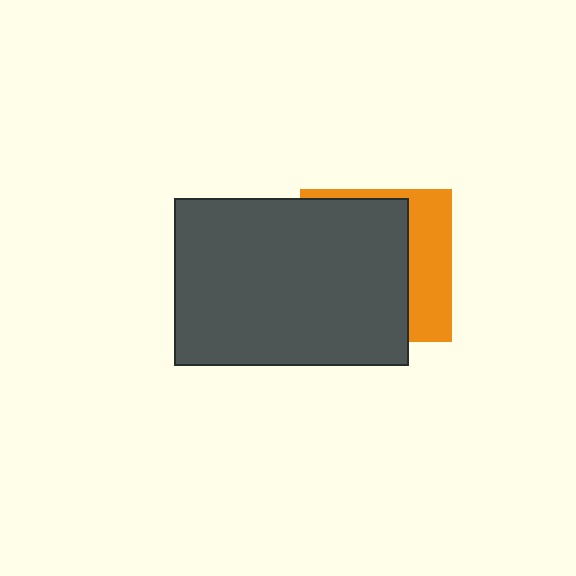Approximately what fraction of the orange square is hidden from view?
Roughly 69% of the orange square is hidden behind the dark gray rectangle.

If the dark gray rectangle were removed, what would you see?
You would see the complete orange square.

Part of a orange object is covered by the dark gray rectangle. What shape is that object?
It is a square.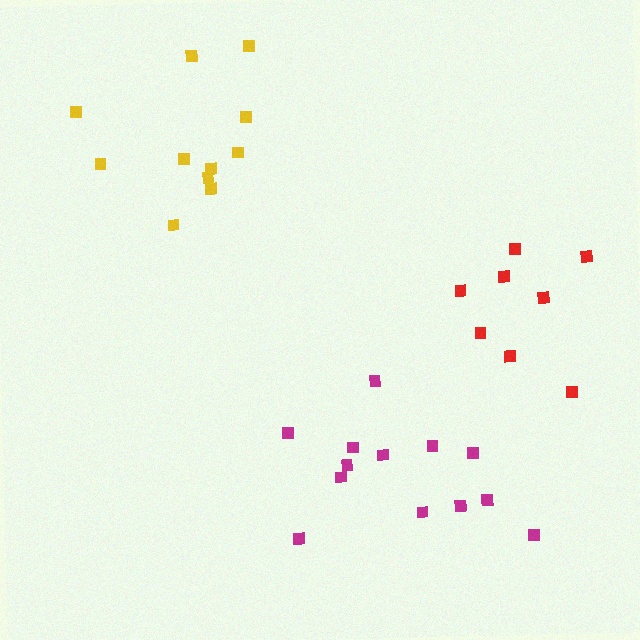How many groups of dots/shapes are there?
There are 3 groups.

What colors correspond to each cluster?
The clusters are colored: red, yellow, magenta.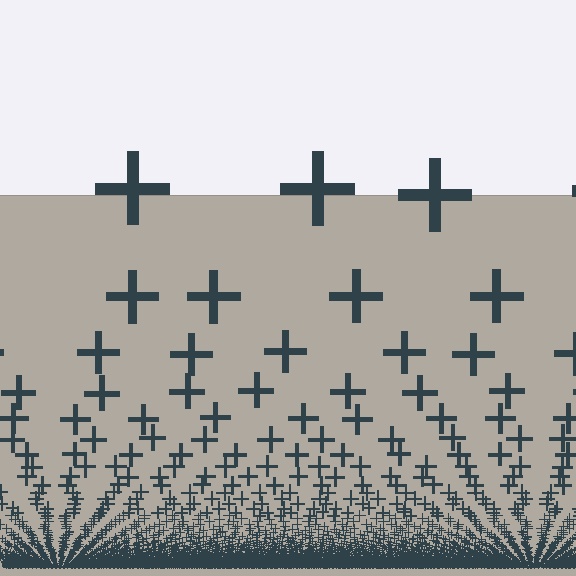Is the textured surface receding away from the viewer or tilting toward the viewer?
The surface appears to tilt toward the viewer. Texture elements get larger and sparser toward the top.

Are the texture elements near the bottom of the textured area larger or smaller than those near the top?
Smaller. The gradient is inverted — elements near the bottom are smaller and denser.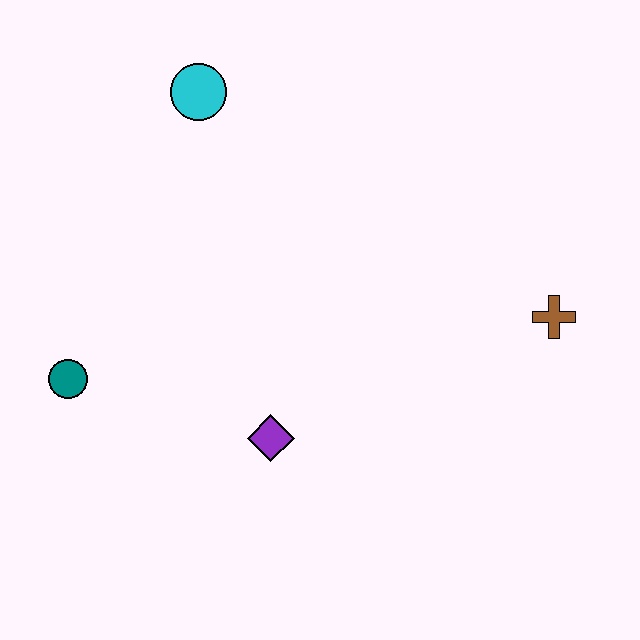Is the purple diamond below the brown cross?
Yes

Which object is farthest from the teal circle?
The brown cross is farthest from the teal circle.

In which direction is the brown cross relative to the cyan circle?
The brown cross is to the right of the cyan circle.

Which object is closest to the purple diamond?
The teal circle is closest to the purple diamond.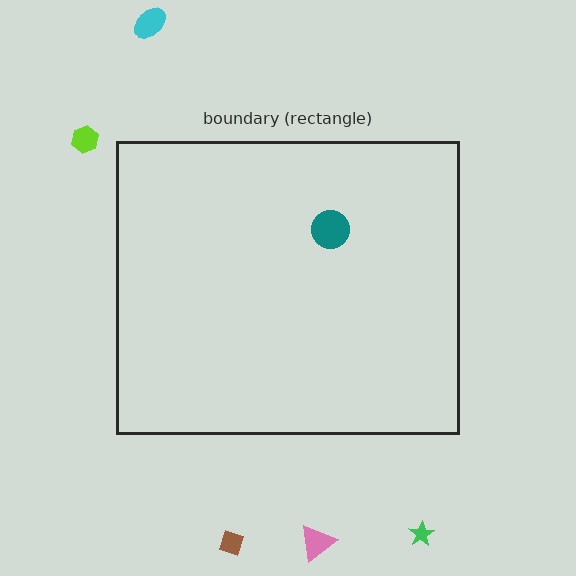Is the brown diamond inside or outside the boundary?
Outside.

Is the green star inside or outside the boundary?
Outside.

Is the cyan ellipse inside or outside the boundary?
Outside.